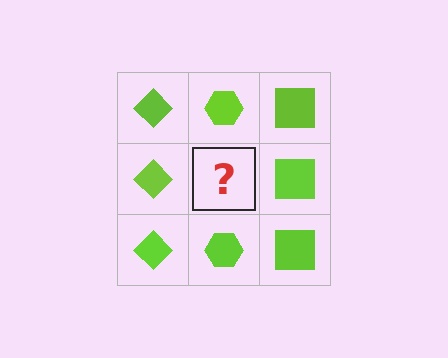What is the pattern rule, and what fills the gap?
The rule is that each column has a consistent shape. The gap should be filled with a lime hexagon.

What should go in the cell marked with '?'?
The missing cell should contain a lime hexagon.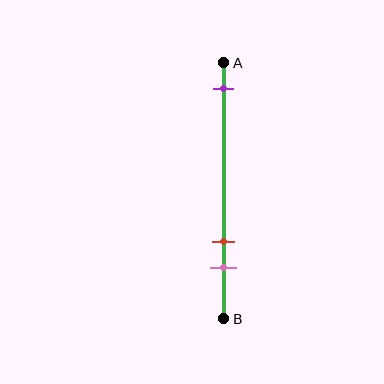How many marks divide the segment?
There are 3 marks dividing the segment.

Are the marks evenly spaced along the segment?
No, the marks are not evenly spaced.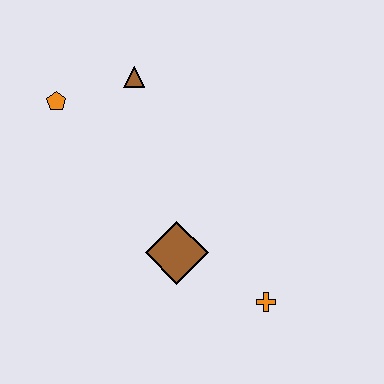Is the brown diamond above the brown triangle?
No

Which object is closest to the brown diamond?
The orange cross is closest to the brown diamond.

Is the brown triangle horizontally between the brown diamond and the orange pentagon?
Yes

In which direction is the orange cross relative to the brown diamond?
The orange cross is to the right of the brown diamond.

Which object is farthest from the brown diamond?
The orange pentagon is farthest from the brown diamond.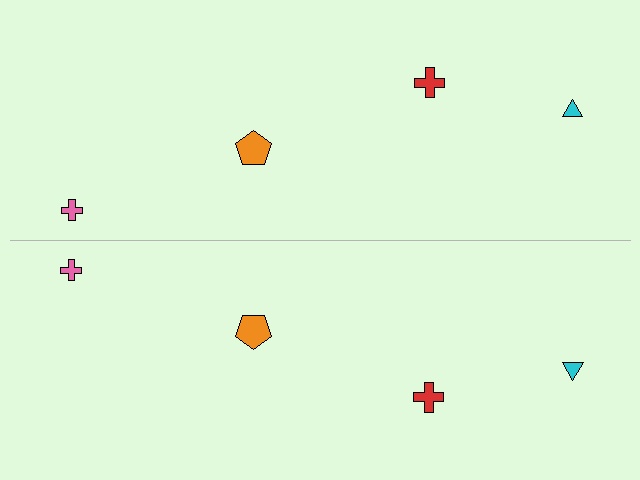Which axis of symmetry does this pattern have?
The pattern has a horizontal axis of symmetry running through the center of the image.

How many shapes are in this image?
There are 8 shapes in this image.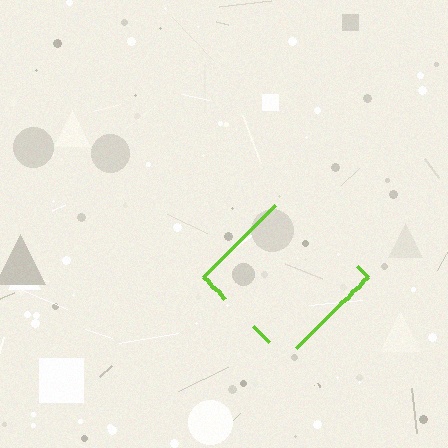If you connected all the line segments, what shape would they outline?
They would outline a diamond.